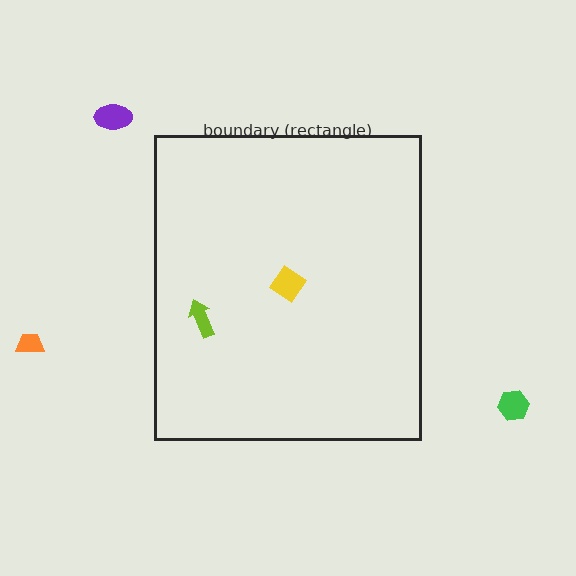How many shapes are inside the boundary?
2 inside, 3 outside.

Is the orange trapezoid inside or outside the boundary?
Outside.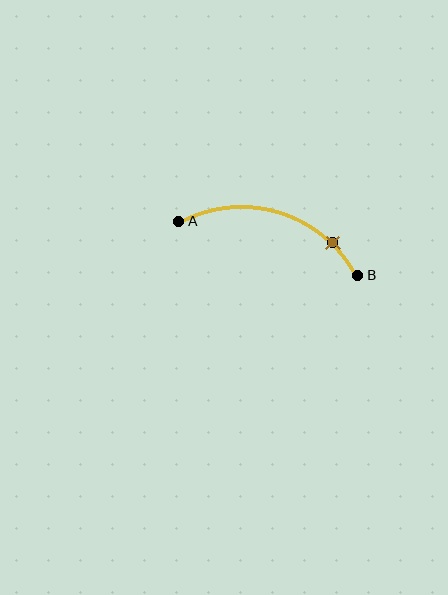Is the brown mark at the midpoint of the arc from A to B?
No. The brown mark lies on the arc but is closer to endpoint B. The arc midpoint would be at the point on the curve equidistant along the arc from both A and B.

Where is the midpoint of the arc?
The arc midpoint is the point on the curve farthest from the straight line joining A and B. It sits above that line.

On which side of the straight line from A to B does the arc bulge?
The arc bulges above the straight line connecting A and B.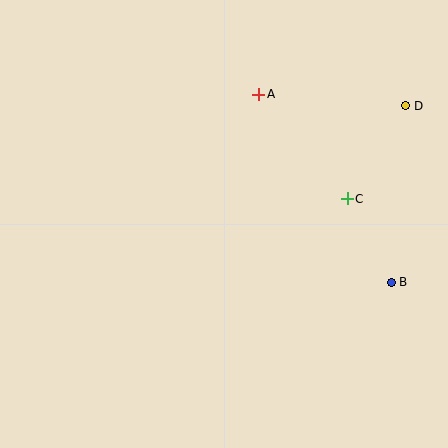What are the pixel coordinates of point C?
Point C is at (347, 199).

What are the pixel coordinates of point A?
Point A is at (259, 94).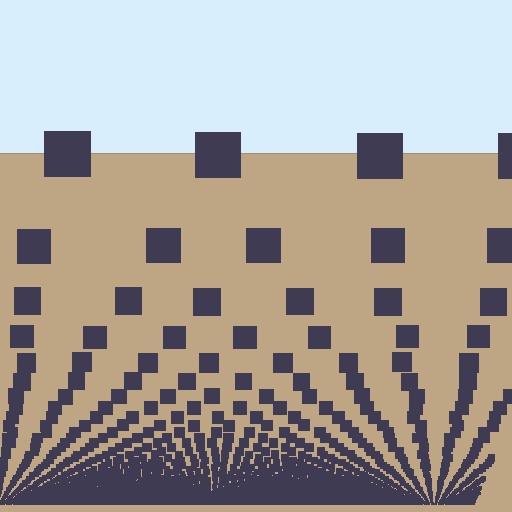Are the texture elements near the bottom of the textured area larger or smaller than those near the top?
Smaller. The gradient is inverted — elements near the bottom are smaller and denser.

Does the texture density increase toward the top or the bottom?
Density increases toward the bottom.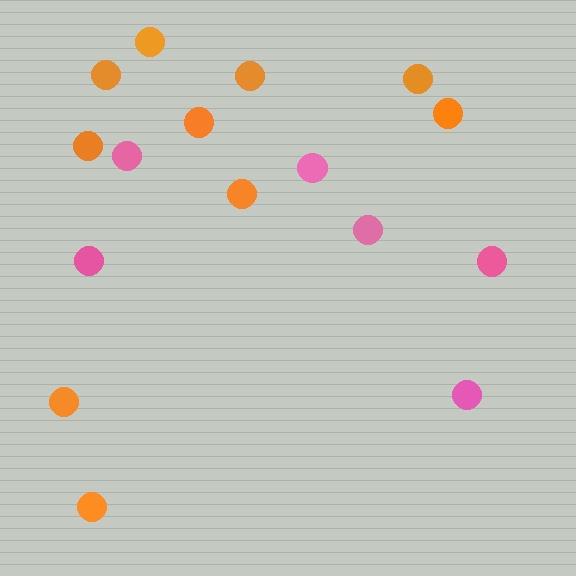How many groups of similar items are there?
There are 2 groups: one group of pink circles (6) and one group of orange circles (10).